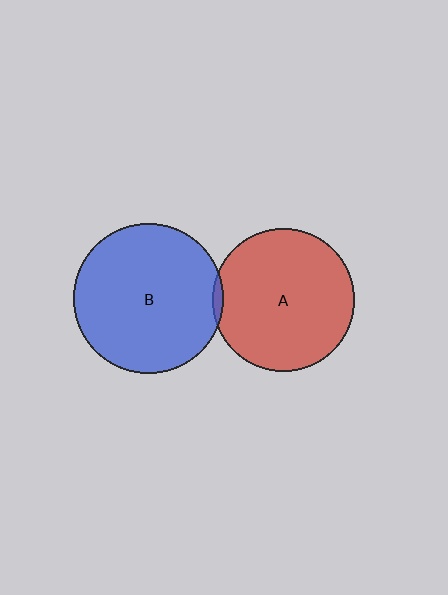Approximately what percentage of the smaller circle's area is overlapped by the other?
Approximately 5%.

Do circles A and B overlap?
Yes.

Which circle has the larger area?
Circle B (blue).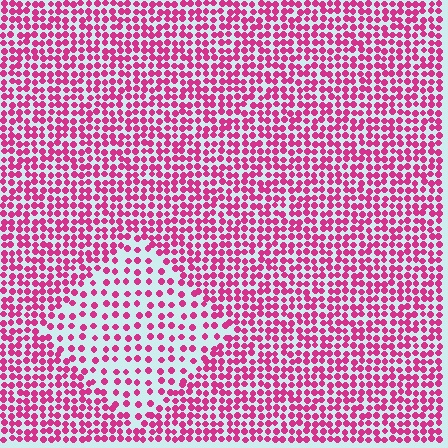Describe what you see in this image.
The image contains small magenta elements arranged at two different densities. A diamond-shaped region is visible where the elements are less densely packed than the surrounding area.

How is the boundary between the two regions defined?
The boundary is defined by a change in element density (approximately 2.0x ratio). All elements are the same color, size, and shape.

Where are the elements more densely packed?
The elements are more densely packed outside the diamond boundary.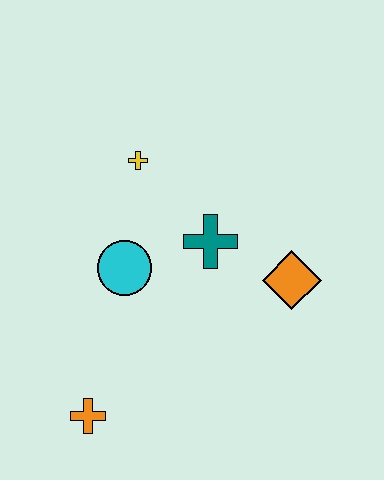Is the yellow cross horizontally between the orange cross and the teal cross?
Yes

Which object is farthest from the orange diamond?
The orange cross is farthest from the orange diamond.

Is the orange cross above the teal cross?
No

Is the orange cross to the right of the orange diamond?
No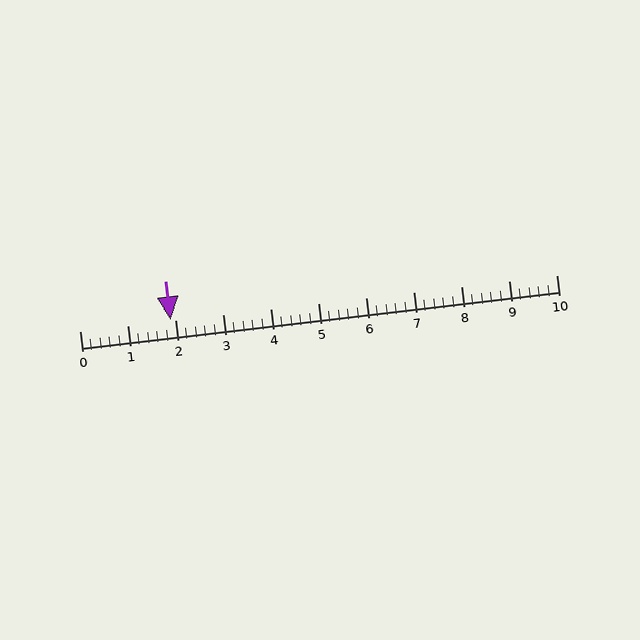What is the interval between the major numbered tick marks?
The major tick marks are spaced 1 units apart.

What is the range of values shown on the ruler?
The ruler shows values from 0 to 10.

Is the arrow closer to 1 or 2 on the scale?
The arrow is closer to 2.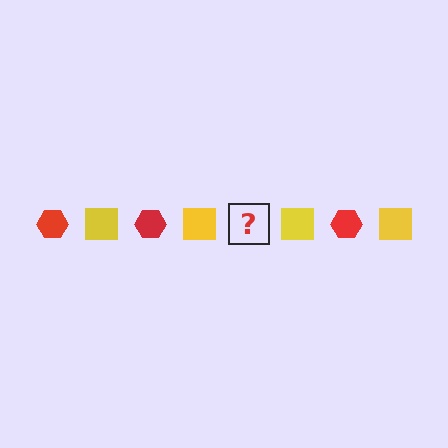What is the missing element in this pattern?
The missing element is a red hexagon.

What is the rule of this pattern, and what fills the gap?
The rule is that the pattern alternates between red hexagon and yellow square. The gap should be filled with a red hexagon.